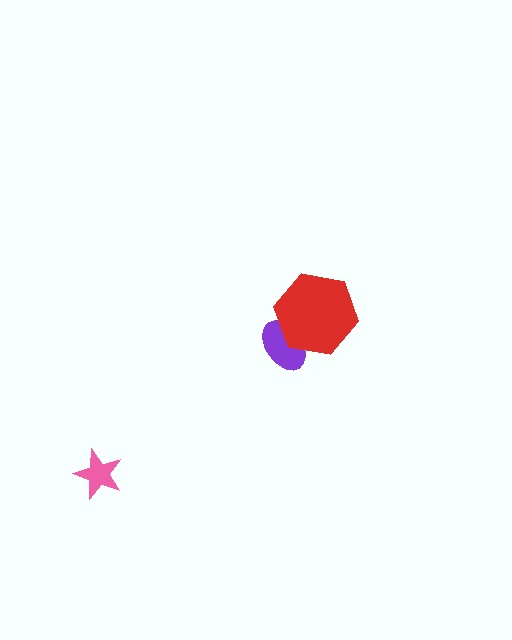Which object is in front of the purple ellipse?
The red hexagon is in front of the purple ellipse.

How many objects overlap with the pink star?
0 objects overlap with the pink star.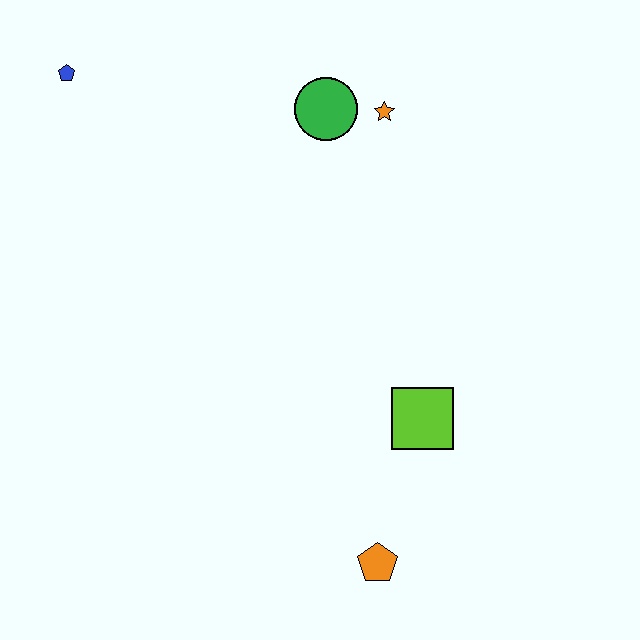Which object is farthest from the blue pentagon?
The orange pentagon is farthest from the blue pentagon.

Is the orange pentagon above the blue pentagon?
No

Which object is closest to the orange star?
The green circle is closest to the orange star.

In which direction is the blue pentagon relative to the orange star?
The blue pentagon is to the left of the orange star.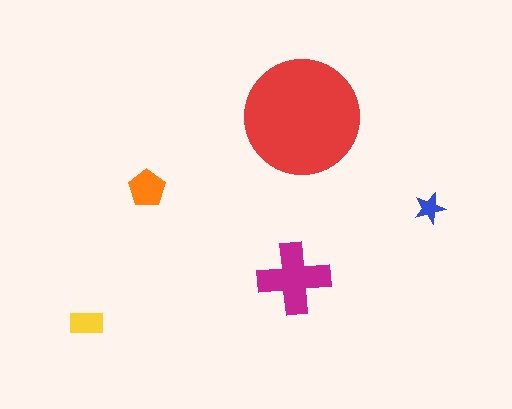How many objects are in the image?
There are 5 objects in the image.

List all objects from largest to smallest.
The red circle, the magenta cross, the orange pentagon, the yellow rectangle, the blue star.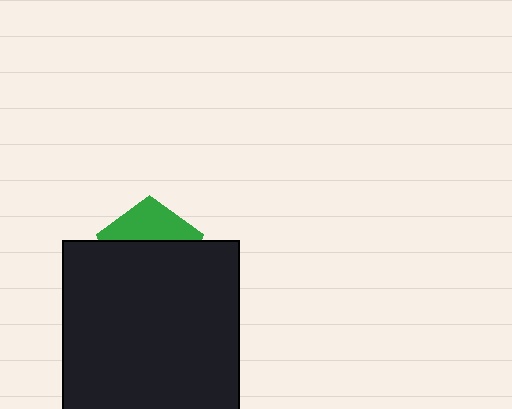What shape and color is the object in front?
The object in front is a black square.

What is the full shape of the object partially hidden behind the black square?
The partially hidden object is a green pentagon.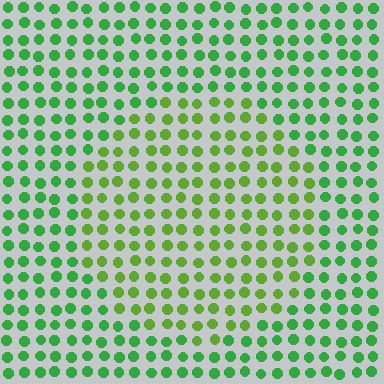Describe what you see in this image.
The image is filled with small green elements in a uniform arrangement. A circle-shaped region is visible where the elements are tinted to a slightly different hue, forming a subtle color boundary.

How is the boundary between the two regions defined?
The boundary is defined purely by a slight shift in hue (about 31 degrees). Spacing, size, and orientation are identical on both sides.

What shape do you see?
I see a circle.